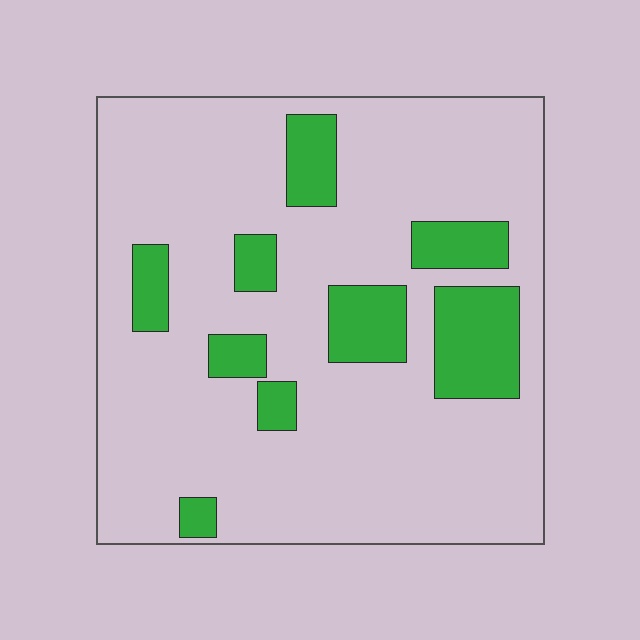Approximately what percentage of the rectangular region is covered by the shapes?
Approximately 20%.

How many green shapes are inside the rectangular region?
9.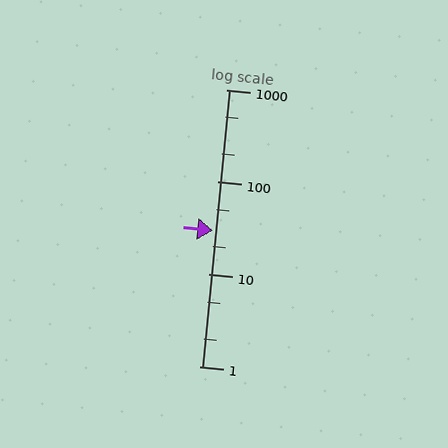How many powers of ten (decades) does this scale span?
The scale spans 3 decades, from 1 to 1000.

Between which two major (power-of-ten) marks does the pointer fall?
The pointer is between 10 and 100.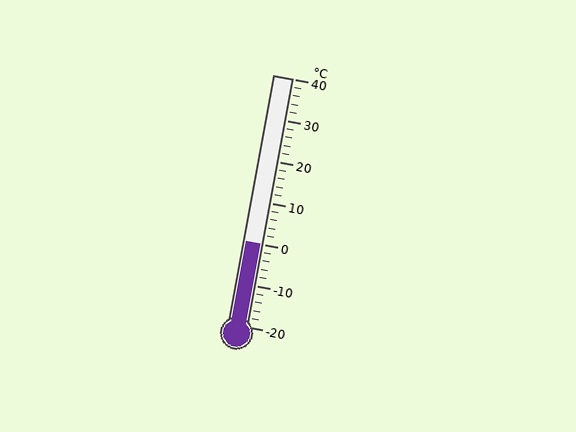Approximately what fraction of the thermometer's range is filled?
The thermometer is filled to approximately 35% of its range.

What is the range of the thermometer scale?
The thermometer scale ranges from -20°C to 40°C.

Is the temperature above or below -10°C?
The temperature is above -10°C.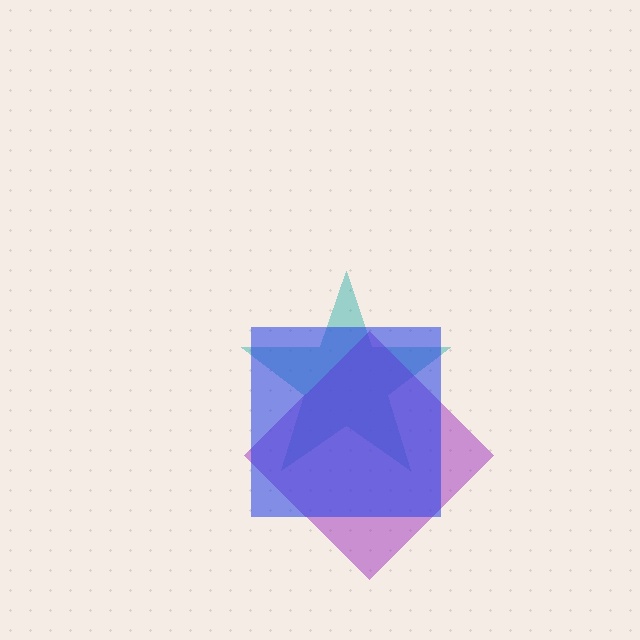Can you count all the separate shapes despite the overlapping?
Yes, there are 3 separate shapes.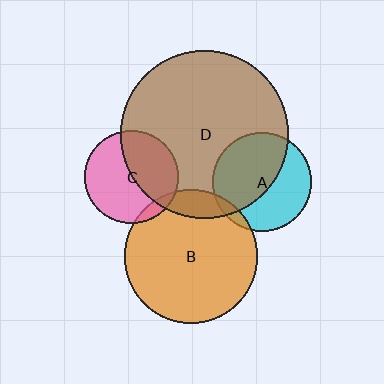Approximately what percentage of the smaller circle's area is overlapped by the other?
Approximately 55%.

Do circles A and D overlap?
Yes.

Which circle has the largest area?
Circle D (brown).